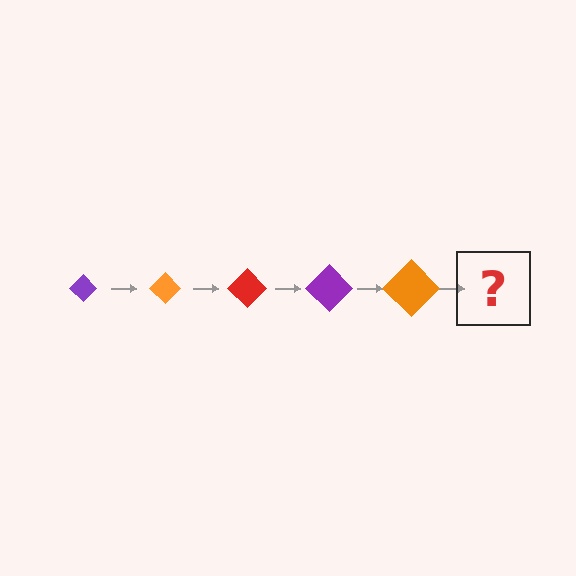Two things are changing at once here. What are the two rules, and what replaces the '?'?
The two rules are that the diamond grows larger each step and the color cycles through purple, orange, and red. The '?' should be a red diamond, larger than the previous one.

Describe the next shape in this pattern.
It should be a red diamond, larger than the previous one.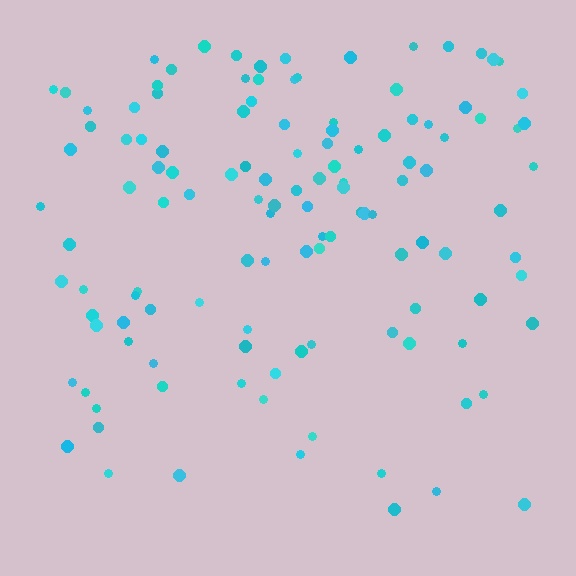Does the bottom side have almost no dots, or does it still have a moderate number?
Still a moderate number, just noticeably fewer than the top.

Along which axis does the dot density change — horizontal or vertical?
Vertical.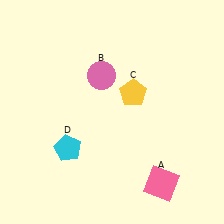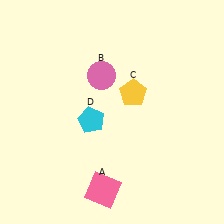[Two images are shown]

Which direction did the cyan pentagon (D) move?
The cyan pentagon (D) moved up.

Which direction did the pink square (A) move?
The pink square (A) moved left.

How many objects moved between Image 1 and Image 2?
2 objects moved between the two images.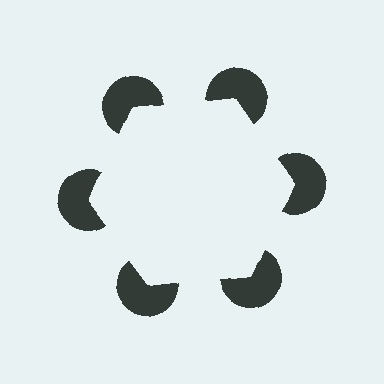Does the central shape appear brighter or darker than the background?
It typically appears slightly brighter than the background, even though no actual brightness change is drawn.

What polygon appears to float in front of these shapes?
An illusory hexagon — its edges are inferred from the aligned wedge cuts in the pac-man discs, not physically drawn.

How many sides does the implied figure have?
6 sides.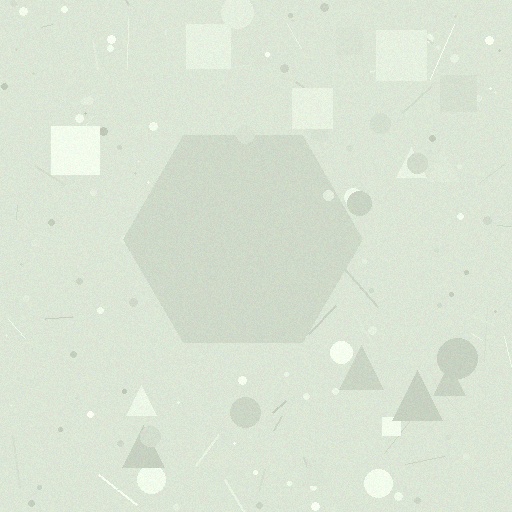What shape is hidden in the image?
A hexagon is hidden in the image.